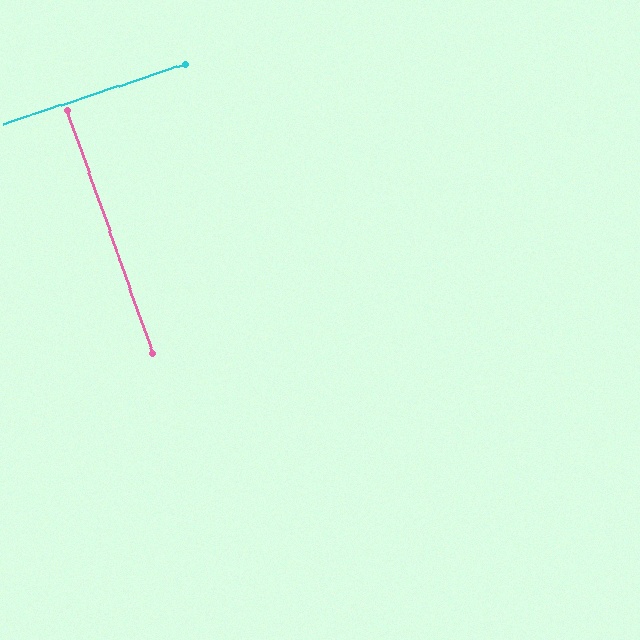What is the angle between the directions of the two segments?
Approximately 89 degrees.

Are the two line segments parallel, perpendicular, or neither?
Perpendicular — they meet at approximately 89°.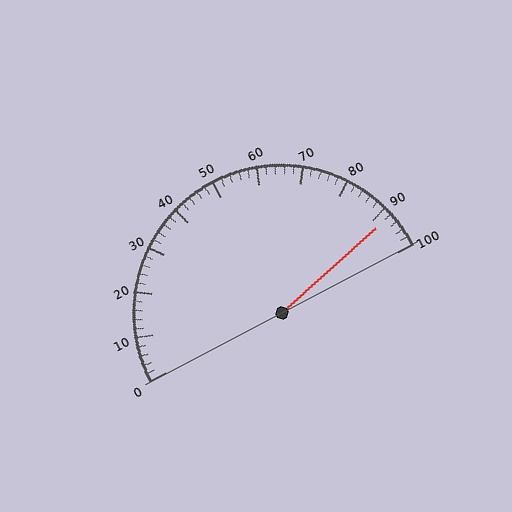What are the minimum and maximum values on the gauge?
The gauge ranges from 0 to 100.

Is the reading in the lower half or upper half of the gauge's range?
The reading is in the upper half of the range (0 to 100).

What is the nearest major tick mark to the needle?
The nearest major tick mark is 90.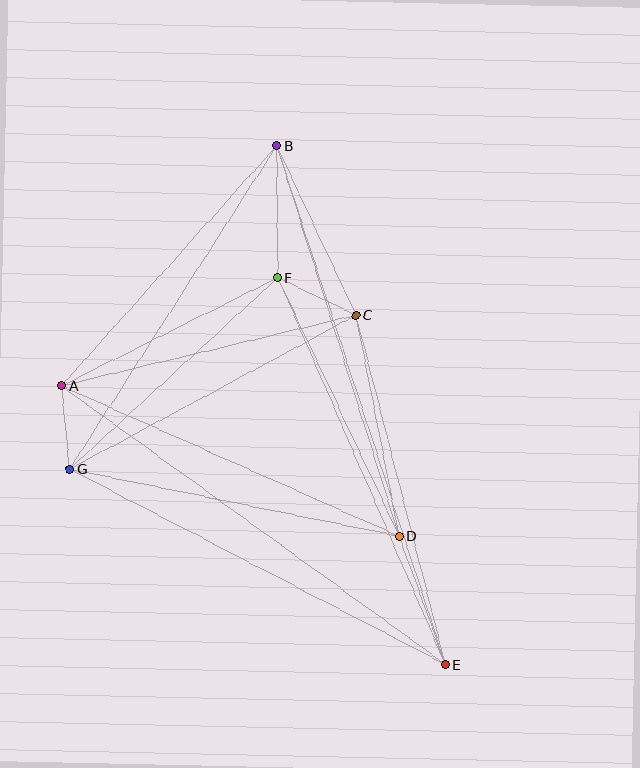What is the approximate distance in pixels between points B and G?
The distance between B and G is approximately 384 pixels.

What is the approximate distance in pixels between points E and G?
The distance between E and G is approximately 423 pixels.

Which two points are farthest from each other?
Points B and E are farthest from each other.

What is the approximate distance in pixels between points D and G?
The distance between D and G is approximately 336 pixels.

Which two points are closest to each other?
Points A and G are closest to each other.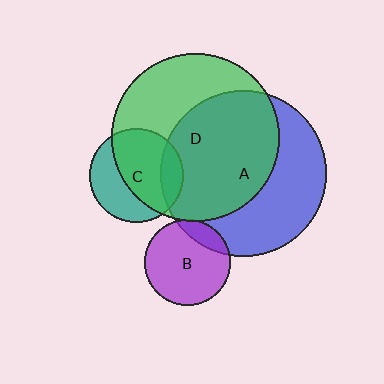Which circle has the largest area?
Circle D (green).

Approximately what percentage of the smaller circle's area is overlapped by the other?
Approximately 65%.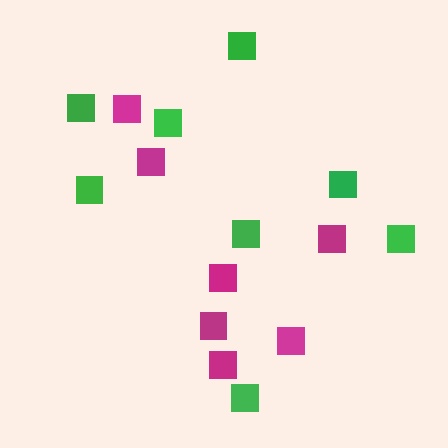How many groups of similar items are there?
There are 2 groups: one group of magenta squares (7) and one group of green squares (8).